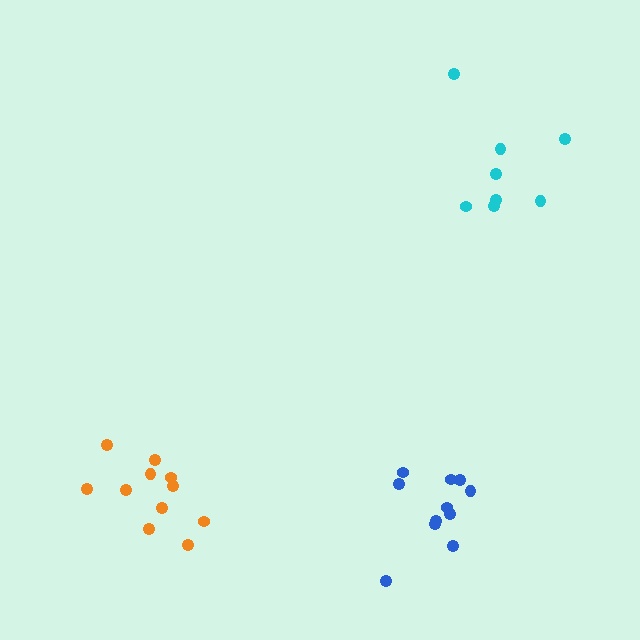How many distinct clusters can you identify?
There are 3 distinct clusters.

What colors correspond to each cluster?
The clusters are colored: cyan, blue, orange.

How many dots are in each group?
Group 1: 8 dots, Group 2: 11 dots, Group 3: 11 dots (30 total).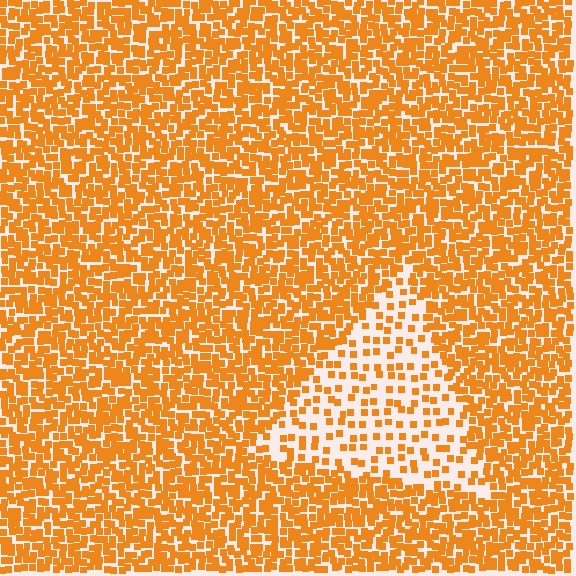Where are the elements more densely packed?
The elements are more densely packed outside the triangle boundary.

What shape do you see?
I see a triangle.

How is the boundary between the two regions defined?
The boundary is defined by a change in element density (approximately 2.7x ratio). All elements are the same color, size, and shape.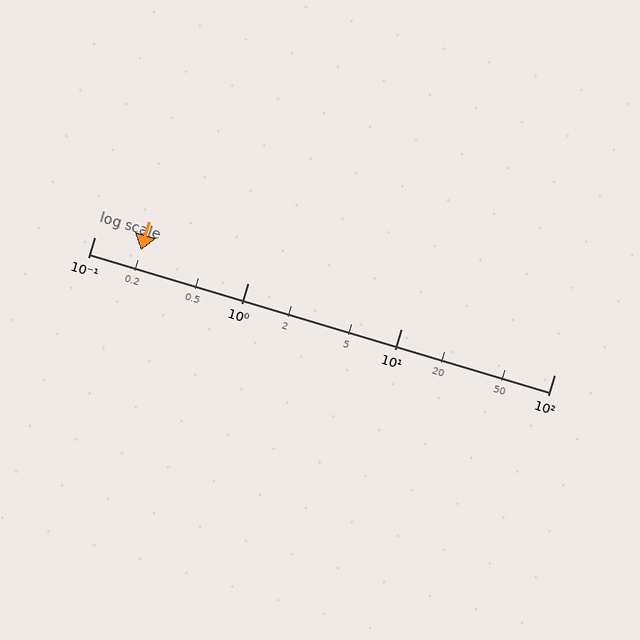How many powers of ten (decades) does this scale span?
The scale spans 3 decades, from 0.1 to 100.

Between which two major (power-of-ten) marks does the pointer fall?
The pointer is between 0.1 and 1.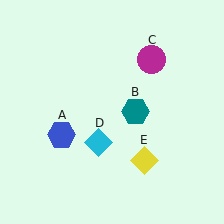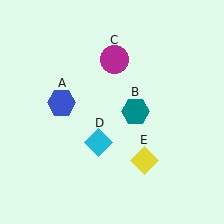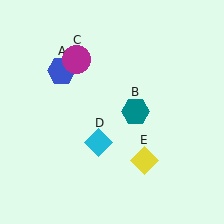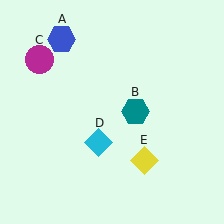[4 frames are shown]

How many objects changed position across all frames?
2 objects changed position: blue hexagon (object A), magenta circle (object C).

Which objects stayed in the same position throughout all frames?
Teal hexagon (object B) and cyan diamond (object D) and yellow diamond (object E) remained stationary.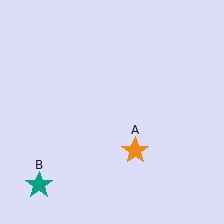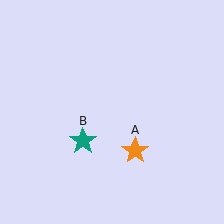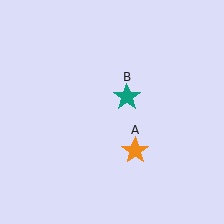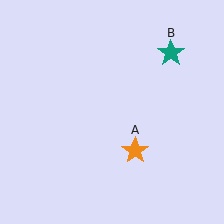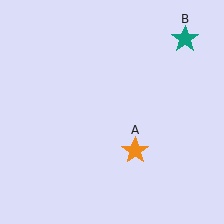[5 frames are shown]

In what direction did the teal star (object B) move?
The teal star (object B) moved up and to the right.